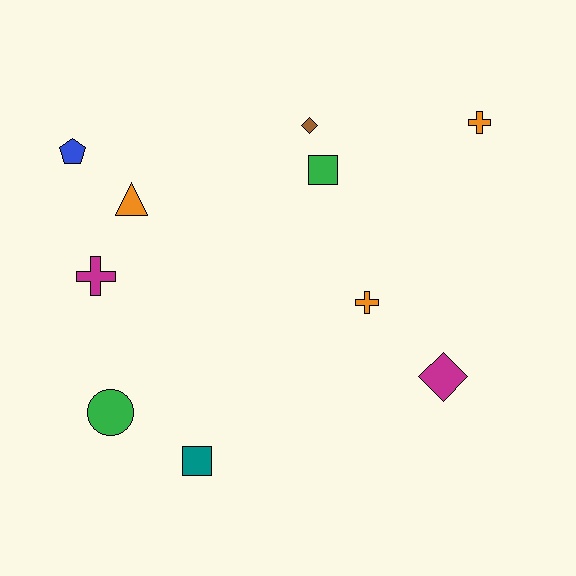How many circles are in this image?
There is 1 circle.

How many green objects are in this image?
There are 2 green objects.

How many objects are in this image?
There are 10 objects.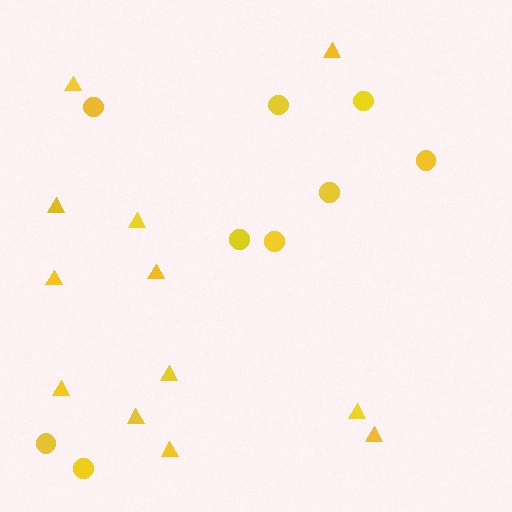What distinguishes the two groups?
There are 2 groups: one group of circles (9) and one group of triangles (12).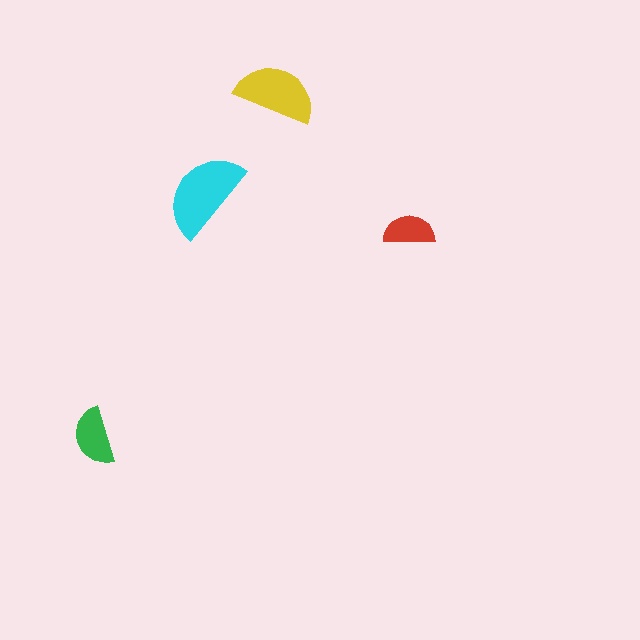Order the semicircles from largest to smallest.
the cyan one, the yellow one, the green one, the red one.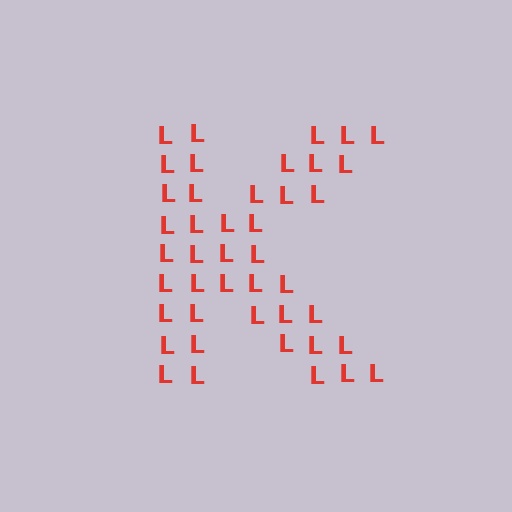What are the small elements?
The small elements are letter L's.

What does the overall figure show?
The overall figure shows the letter K.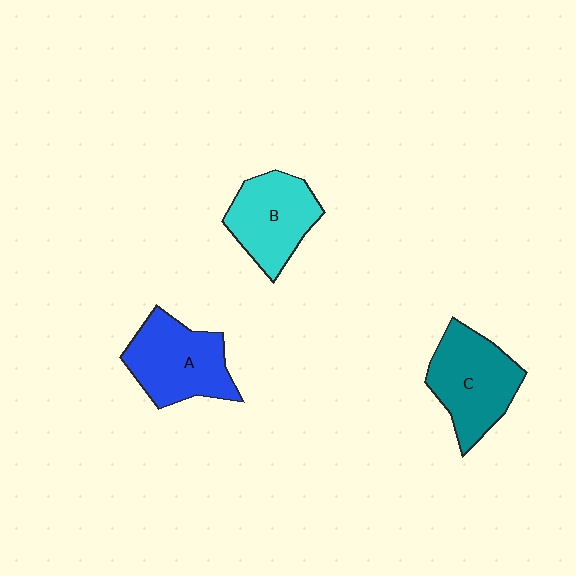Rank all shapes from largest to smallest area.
From largest to smallest: C (teal), A (blue), B (cyan).